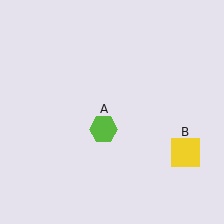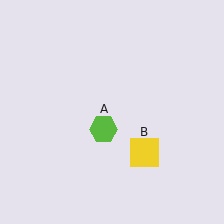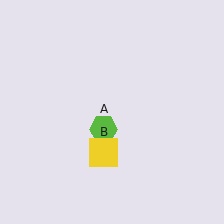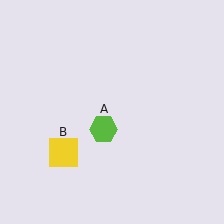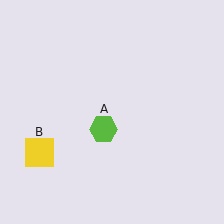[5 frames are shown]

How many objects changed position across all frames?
1 object changed position: yellow square (object B).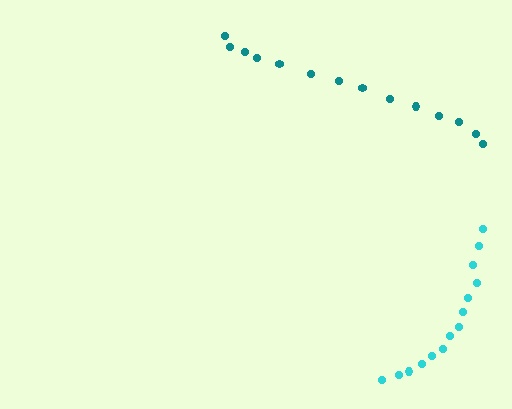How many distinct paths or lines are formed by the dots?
There are 2 distinct paths.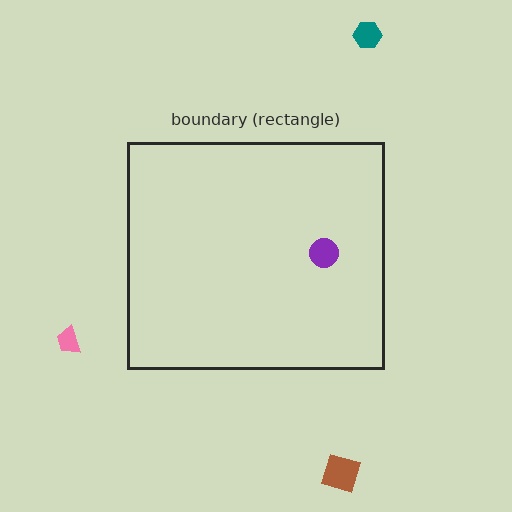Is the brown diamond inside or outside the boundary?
Outside.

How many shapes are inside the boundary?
1 inside, 3 outside.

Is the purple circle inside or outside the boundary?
Inside.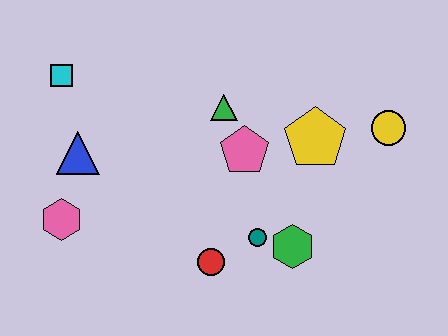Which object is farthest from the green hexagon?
The cyan square is farthest from the green hexagon.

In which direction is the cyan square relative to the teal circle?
The cyan square is to the left of the teal circle.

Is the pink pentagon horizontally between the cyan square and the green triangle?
No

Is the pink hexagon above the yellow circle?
No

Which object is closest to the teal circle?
The green hexagon is closest to the teal circle.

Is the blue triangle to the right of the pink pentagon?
No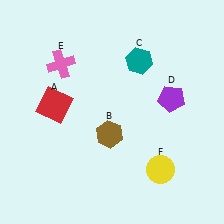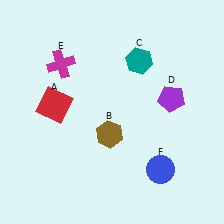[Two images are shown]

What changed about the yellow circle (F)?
In Image 1, F is yellow. In Image 2, it changed to blue.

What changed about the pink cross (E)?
In Image 1, E is pink. In Image 2, it changed to magenta.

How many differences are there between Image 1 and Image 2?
There are 2 differences between the two images.